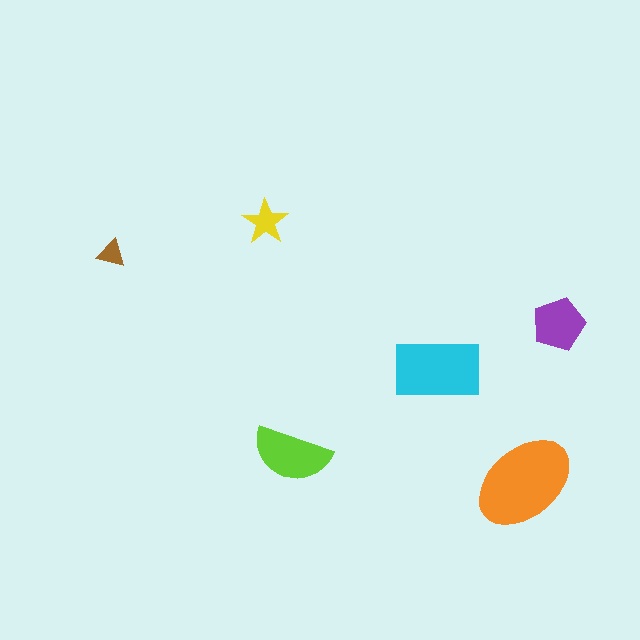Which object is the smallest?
The brown triangle.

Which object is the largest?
The orange ellipse.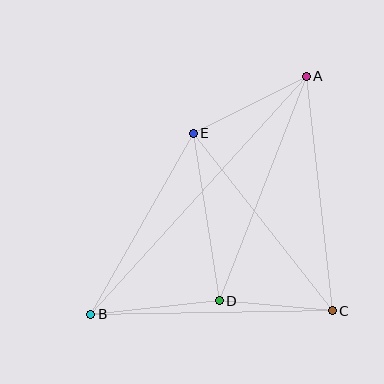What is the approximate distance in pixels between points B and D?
The distance between B and D is approximately 129 pixels.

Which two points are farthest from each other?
Points A and B are farthest from each other.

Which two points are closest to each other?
Points C and D are closest to each other.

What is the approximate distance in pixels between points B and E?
The distance between B and E is approximately 208 pixels.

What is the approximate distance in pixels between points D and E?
The distance between D and E is approximately 169 pixels.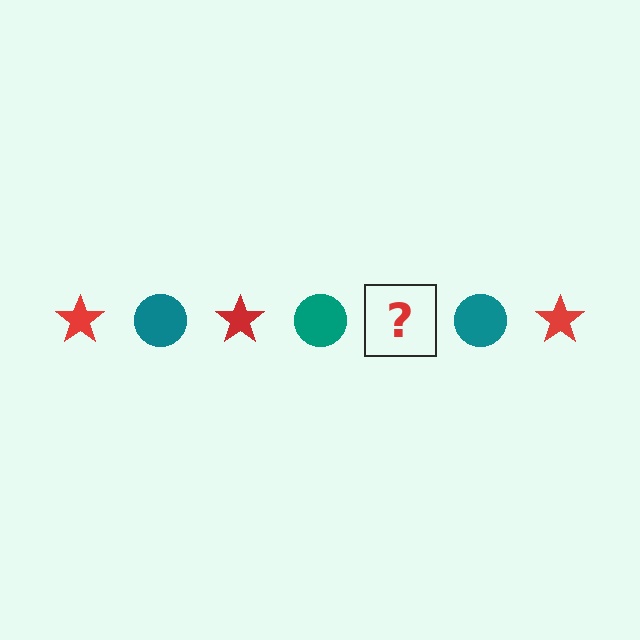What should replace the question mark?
The question mark should be replaced with a red star.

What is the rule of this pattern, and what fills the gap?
The rule is that the pattern alternates between red star and teal circle. The gap should be filled with a red star.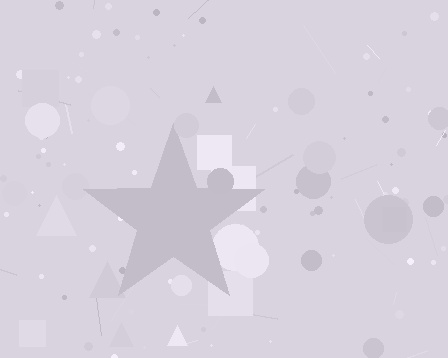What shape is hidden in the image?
A star is hidden in the image.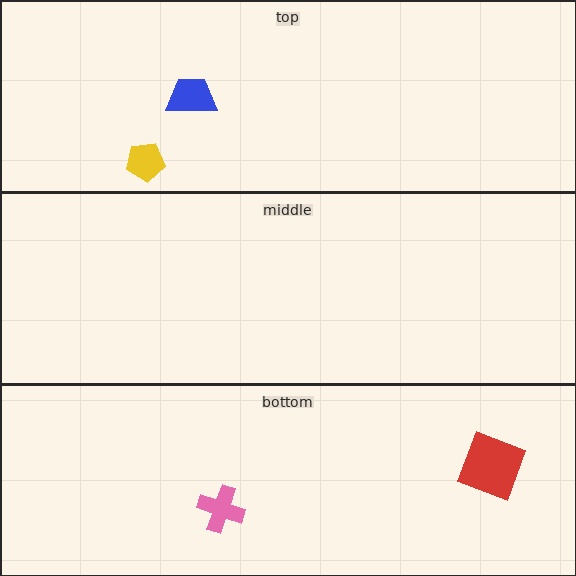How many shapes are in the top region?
2.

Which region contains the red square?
The bottom region.